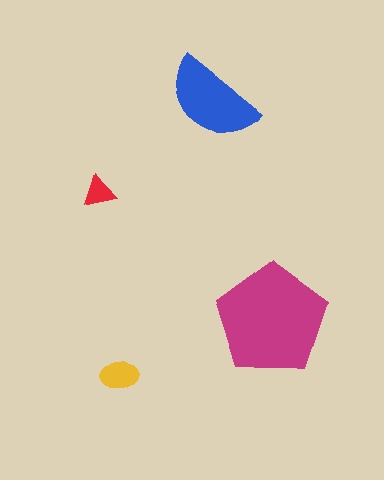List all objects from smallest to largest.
The red triangle, the yellow ellipse, the blue semicircle, the magenta pentagon.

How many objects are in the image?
There are 4 objects in the image.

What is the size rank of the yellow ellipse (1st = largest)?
3rd.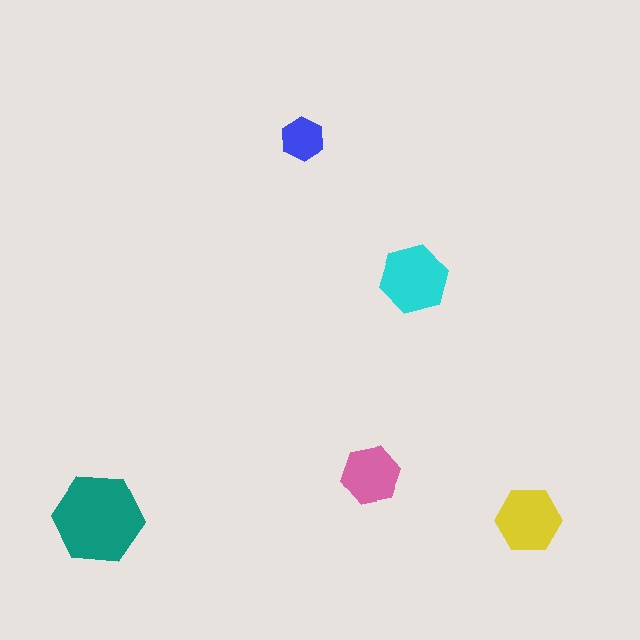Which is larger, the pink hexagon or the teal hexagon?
The teal one.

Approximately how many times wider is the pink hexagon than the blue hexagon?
About 1.5 times wider.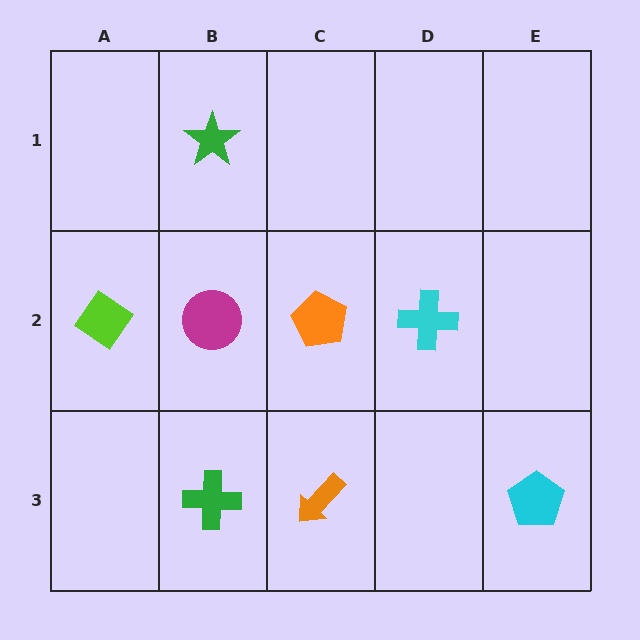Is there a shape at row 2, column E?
No, that cell is empty.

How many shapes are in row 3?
3 shapes.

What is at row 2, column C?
An orange pentagon.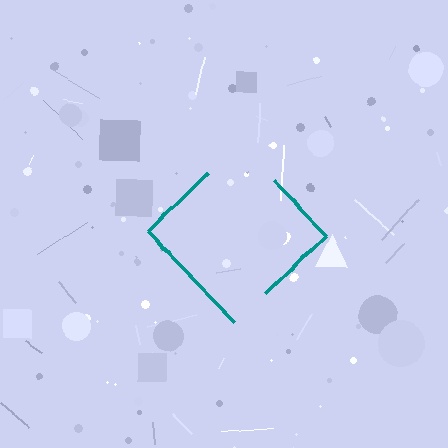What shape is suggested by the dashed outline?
The dashed outline suggests a diamond.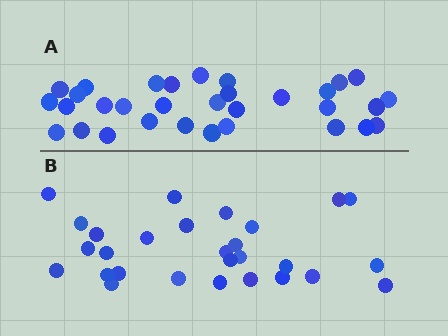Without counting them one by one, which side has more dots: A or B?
Region A (the top region) has more dots.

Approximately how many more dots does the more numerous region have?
Region A has about 4 more dots than region B.